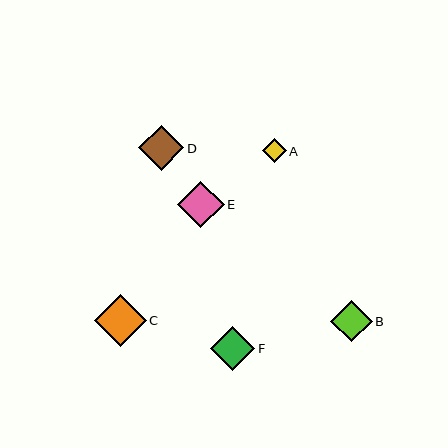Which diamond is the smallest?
Diamond A is the smallest with a size of approximately 24 pixels.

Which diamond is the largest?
Diamond C is the largest with a size of approximately 52 pixels.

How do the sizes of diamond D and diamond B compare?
Diamond D and diamond B are approximately the same size.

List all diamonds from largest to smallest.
From largest to smallest: C, E, D, F, B, A.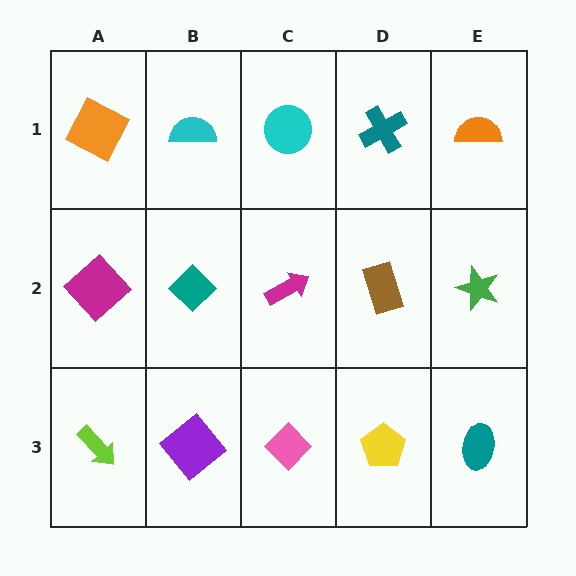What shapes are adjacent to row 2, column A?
An orange square (row 1, column A), a lime arrow (row 3, column A), a teal diamond (row 2, column B).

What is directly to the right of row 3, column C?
A yellow pentagon.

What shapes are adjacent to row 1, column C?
A magenta arrow (row 2, column C), a cyan semicircle (row 1, column B), a teal cross (row 1, column D).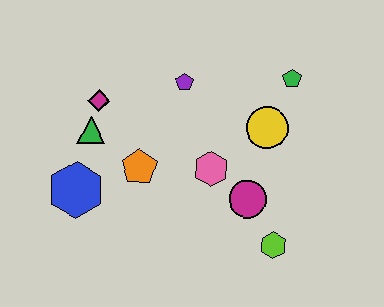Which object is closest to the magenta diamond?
The green triangle is closest to the magenta diamond.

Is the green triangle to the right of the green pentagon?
No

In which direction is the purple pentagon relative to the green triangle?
The purple pentagon is to the right of the green triangle.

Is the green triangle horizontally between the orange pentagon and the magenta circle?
No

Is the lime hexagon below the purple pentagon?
Yes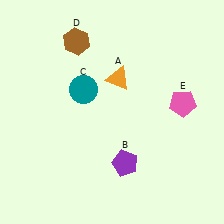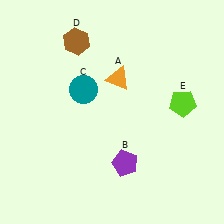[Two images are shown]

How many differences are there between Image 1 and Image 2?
There is 1 difference between the two images.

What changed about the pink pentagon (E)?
In Image 1, E is pink. In Image 2, it changed to lime.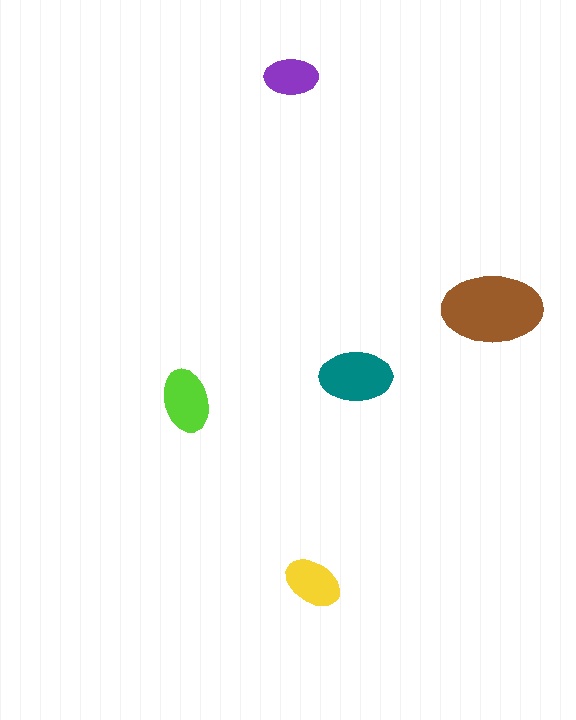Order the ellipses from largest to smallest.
the brown one, the teal one, the lime one, the yellow one, the purple one.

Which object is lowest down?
The yellow ellipse is bottommost.